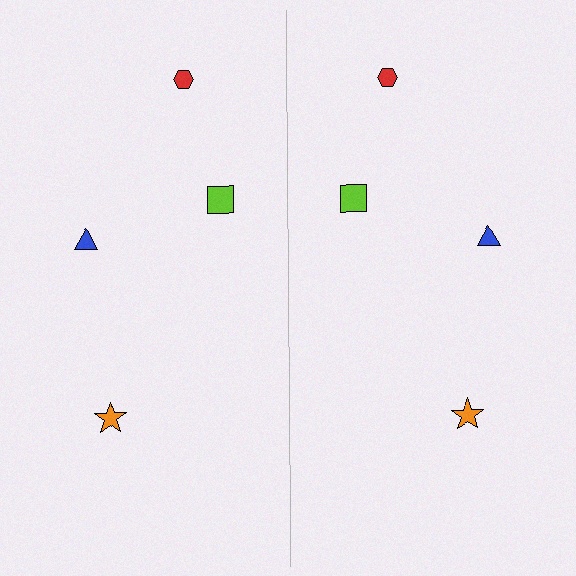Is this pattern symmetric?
Yes, this pattern has bilateral (reflection) symmetry.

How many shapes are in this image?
There are 8 shapes in this image.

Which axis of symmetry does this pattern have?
The pattern has a vertical axis of symmetry running through the center of the image.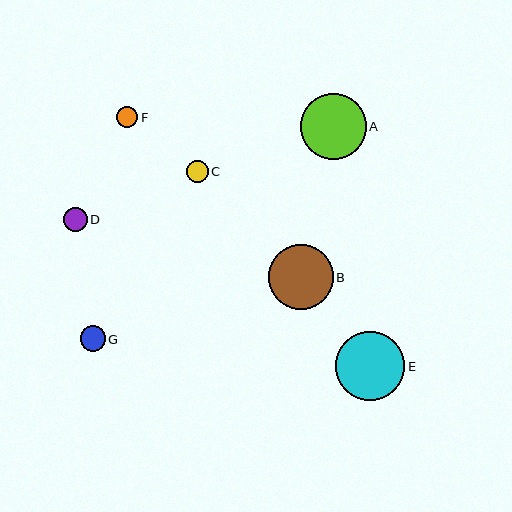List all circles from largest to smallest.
From largest to smallest: E, A, B, G, D, C, F.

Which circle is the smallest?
Circle F is the smallest with a size of approximately 21 pixels.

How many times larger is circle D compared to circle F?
Circle D is approximately 1.1 times the size of circle F.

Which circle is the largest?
Circle E is the largest with a size of approximately 69 pixels.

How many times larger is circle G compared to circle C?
Circle G is approximately 1.1 times the size of circle C.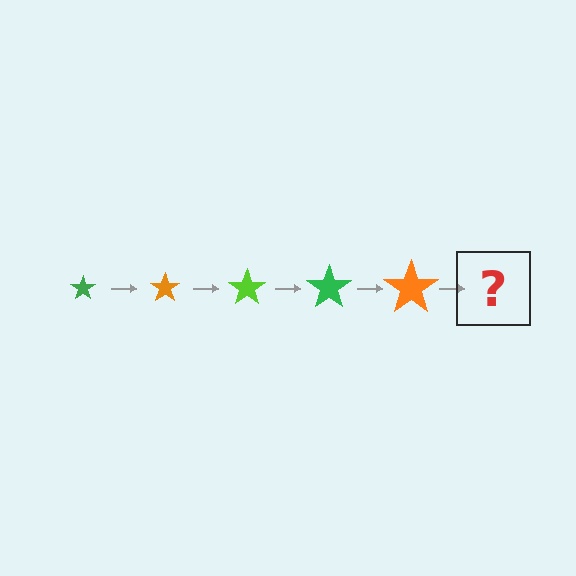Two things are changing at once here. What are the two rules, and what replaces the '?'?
The two rules are that the star grows larger each step and the color cycles through green, orange, and lime. The '?' should be a lime star, larger than the previous one.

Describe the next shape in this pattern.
It should be a lime star, larger than the previous one.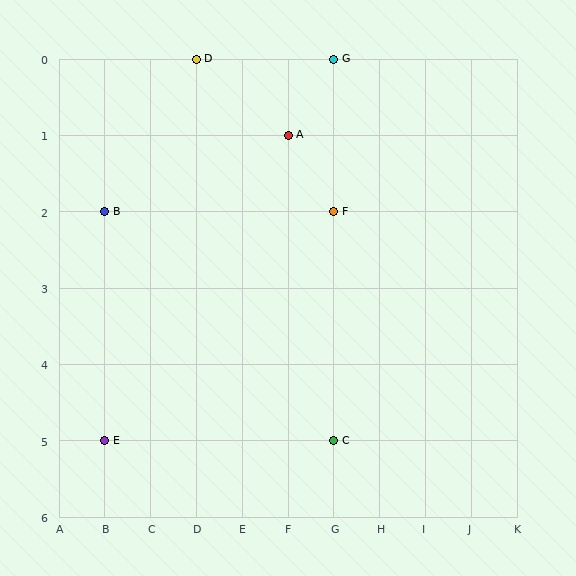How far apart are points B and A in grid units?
Points B and A are 4 columns and 1 row apart (about 4.1 grid units diagonally).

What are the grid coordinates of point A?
Point A is at grid coordinates (F, 1).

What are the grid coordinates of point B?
Point B is at grid coordinates (B, 2).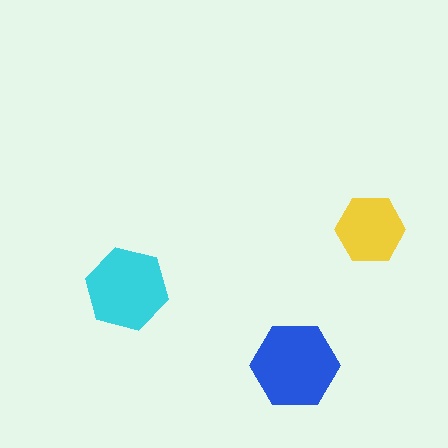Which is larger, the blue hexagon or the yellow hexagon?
The blue one.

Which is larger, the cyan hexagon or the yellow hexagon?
The cyan one.